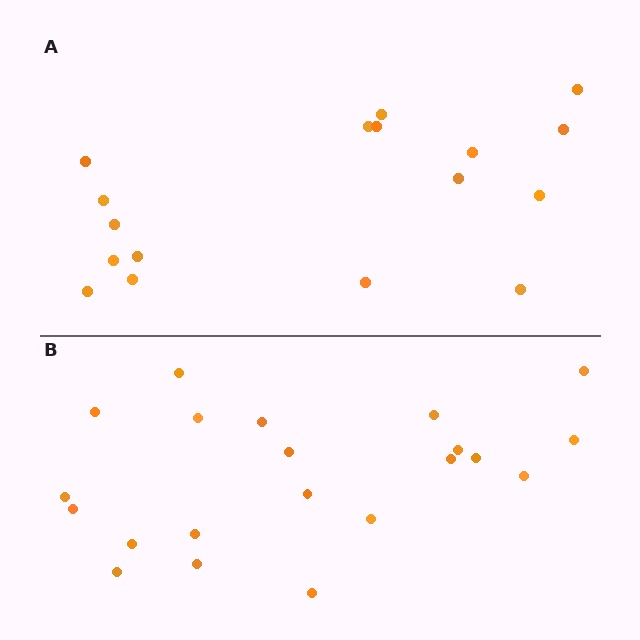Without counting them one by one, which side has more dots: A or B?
Region B (the bottom region) has more dots.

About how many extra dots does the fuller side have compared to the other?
Region B has about 4 more dots than region A.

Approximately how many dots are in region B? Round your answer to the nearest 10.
About 20 dots. (The exact count is 21, which rounds to 20.)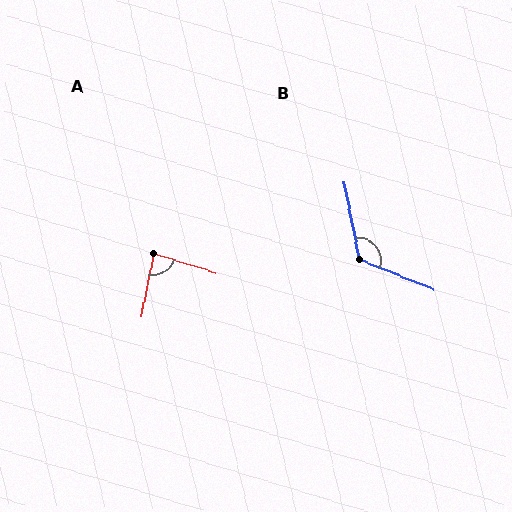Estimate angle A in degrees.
Approximately 84 degrees.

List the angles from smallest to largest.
A (84°), B (123°).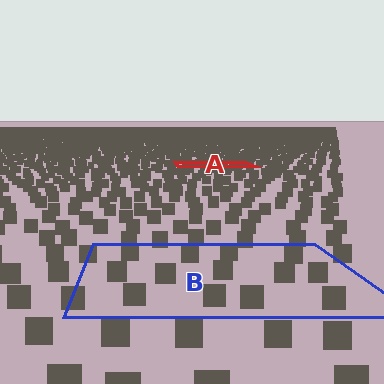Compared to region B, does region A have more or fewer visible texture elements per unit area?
Region A has more texture elements per unit area — they are packed more densely because it is farther away.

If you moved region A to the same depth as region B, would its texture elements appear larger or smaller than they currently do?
They would appear larger. At a closer depth, the same texture elements are projected at a bigger on-screen size.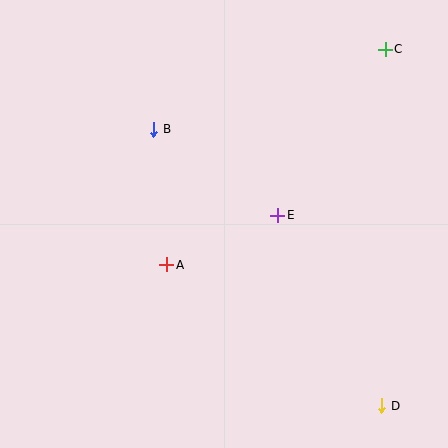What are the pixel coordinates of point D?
Point D is at (382, 406).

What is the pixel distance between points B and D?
The distance between B and D is 358 pixels.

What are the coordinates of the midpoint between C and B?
The midpoint between C and B is at (270, 89).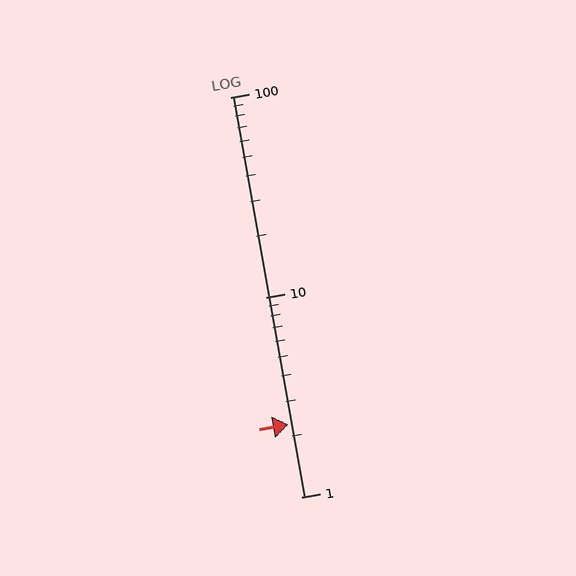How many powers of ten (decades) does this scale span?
The scale spans 2 decades, from 1 to 100.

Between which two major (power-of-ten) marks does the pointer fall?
The pointer is between 1 and 10.